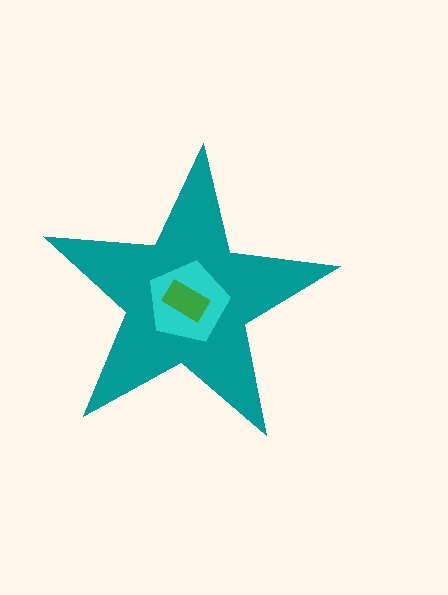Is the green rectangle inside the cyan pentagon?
Yes.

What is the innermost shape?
The green rectangle.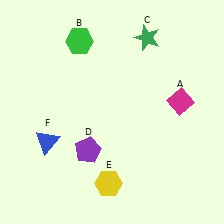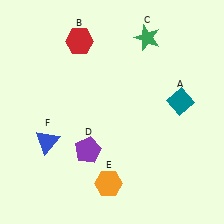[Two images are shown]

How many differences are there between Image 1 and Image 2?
There are 3 differences between the two images.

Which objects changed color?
A changed from magenta to teal. B changed from green to red. E changed from yellow to orange.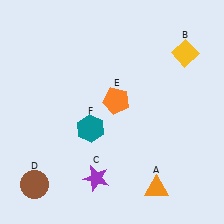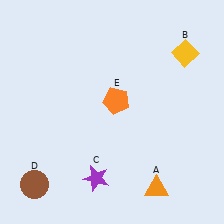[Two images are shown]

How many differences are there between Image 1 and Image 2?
There is 1 difference between the two images.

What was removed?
The teal hexagon (F) was removed in Image 2.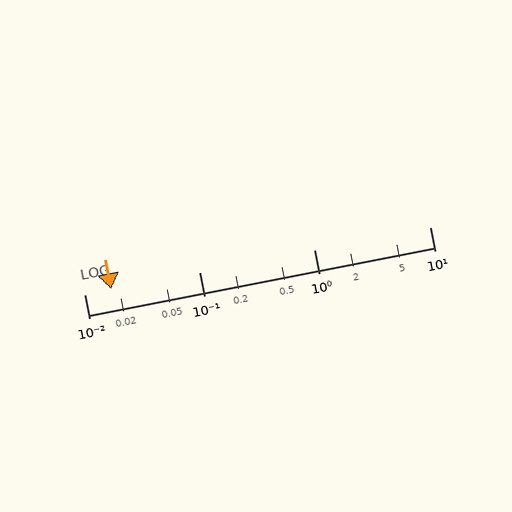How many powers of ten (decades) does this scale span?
The scale spans 3 decades, from 0.01 to 10.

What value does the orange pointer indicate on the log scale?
The pointer indicates approximately 0.017.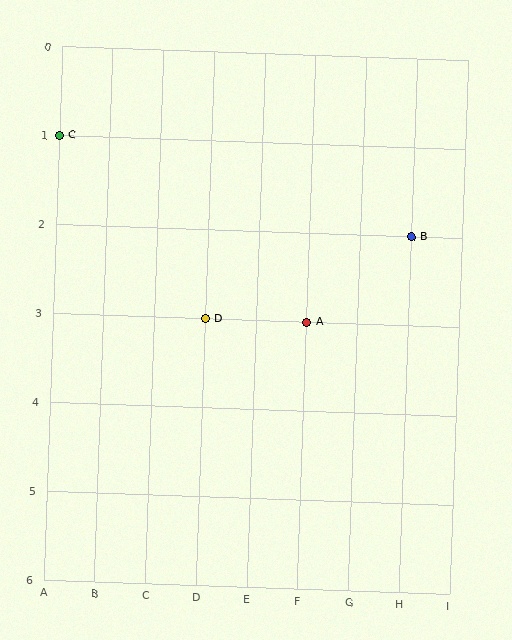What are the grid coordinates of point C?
Point C is at grid coordinates (A, 1).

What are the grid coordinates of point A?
Point A is at grid coordinates (F, 3).